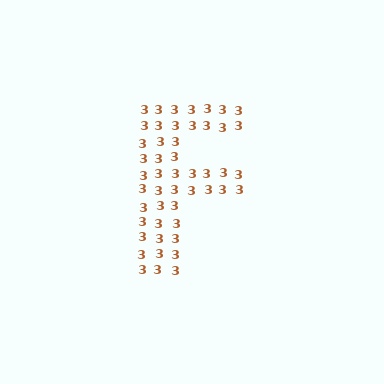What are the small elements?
The small elements are digit 3's.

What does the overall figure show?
The overall figure shows the letter F.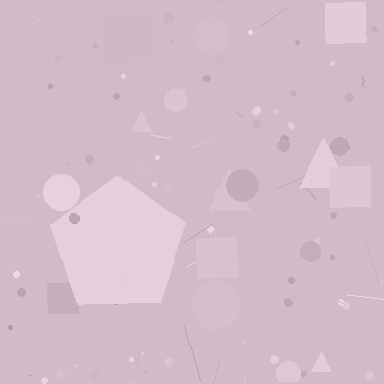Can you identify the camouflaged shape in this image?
The camouflaged shape is a pentagon.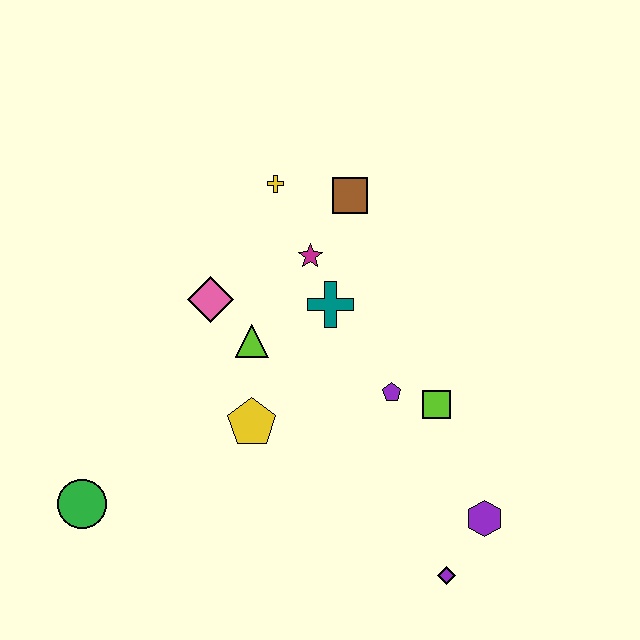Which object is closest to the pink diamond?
The lime triangle is closest to the pink diamond.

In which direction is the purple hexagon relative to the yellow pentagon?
The purple hexagon is to the right of the yellow pentagon.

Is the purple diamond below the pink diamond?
Yes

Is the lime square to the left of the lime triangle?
No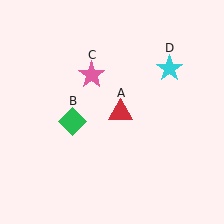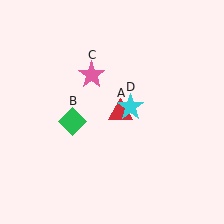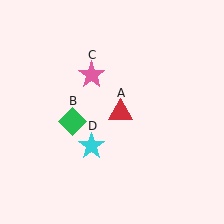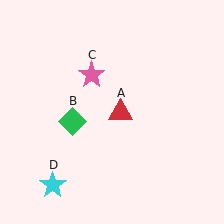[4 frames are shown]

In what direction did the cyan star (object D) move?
The cyan star (object D) moved down and to the left.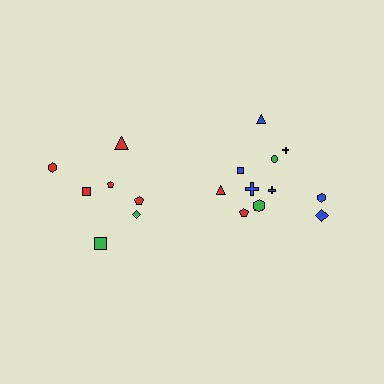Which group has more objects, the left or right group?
The right group.